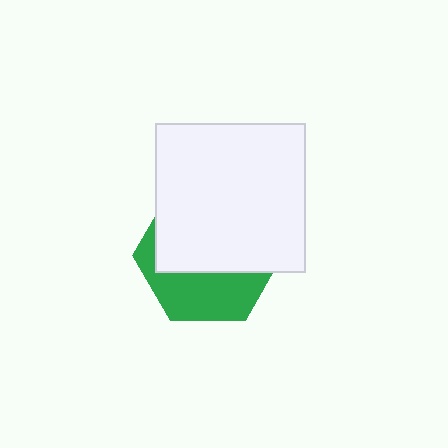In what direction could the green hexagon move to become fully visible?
The green hexagon could move down. That would shift it out from behind the white square entirely.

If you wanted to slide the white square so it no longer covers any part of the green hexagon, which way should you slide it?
Slide it up — that is the most direct way to separate the two shapes.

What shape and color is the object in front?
The object in front is a white square.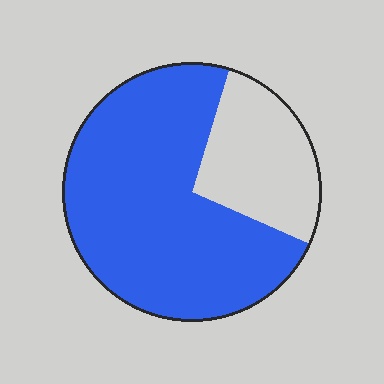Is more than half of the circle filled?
Yes.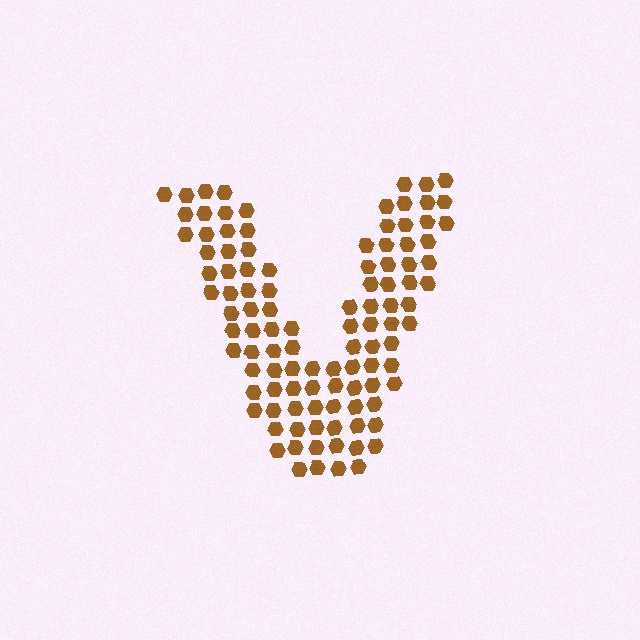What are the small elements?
The small elements are hexagons.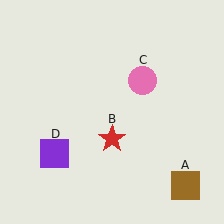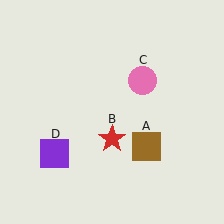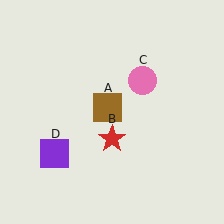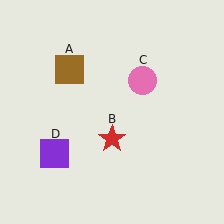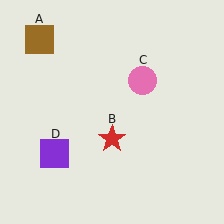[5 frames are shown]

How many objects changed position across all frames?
1 object changed position: brown square (object A).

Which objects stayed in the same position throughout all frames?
Red star (object B) and pink circle (object C) and purple square (object D) remained stationary.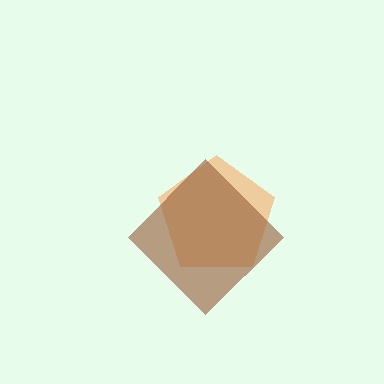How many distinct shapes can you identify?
There are 2 distinct shapes: an orange pentagon, a brown diamond.